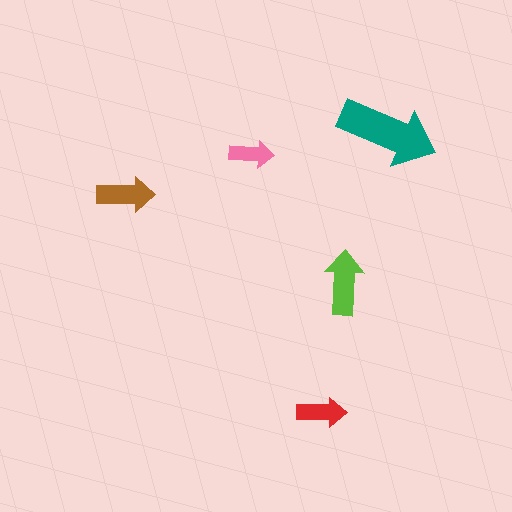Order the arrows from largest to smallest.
the teal one, the lime one, the brown one, the red one, the pink one.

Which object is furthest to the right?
The teal arrow is rightmost.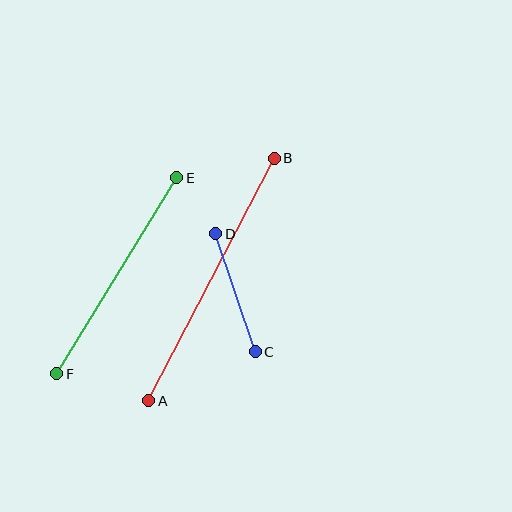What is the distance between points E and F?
The distance is approximately 230 pixels.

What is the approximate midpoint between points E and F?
The midpoint is at approximately (117, 276) pixels.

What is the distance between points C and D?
The distance is approximately 124 pixels.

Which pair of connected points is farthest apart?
Points A and B are farthest apart.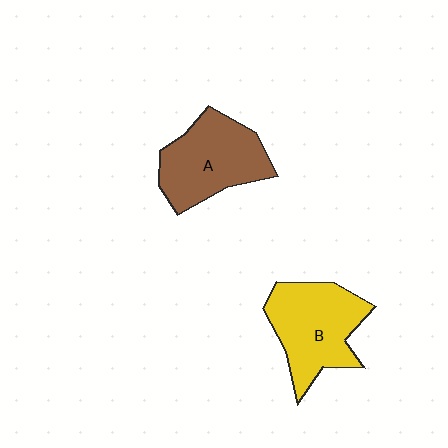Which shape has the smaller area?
Shape A (brown).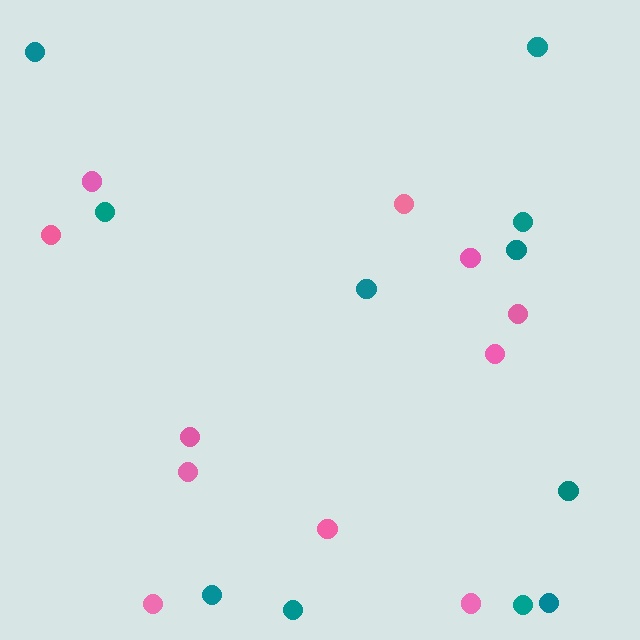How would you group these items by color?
There are 2 groups: one group of teal circles (11) and one group of pink circles (11).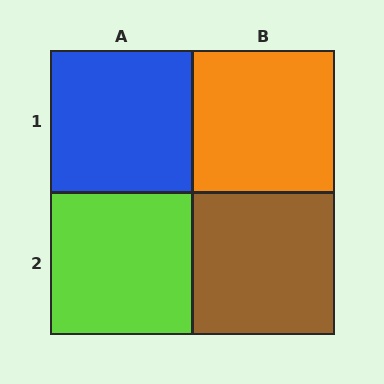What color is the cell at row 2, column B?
Brown.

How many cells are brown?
1 cell is brown.